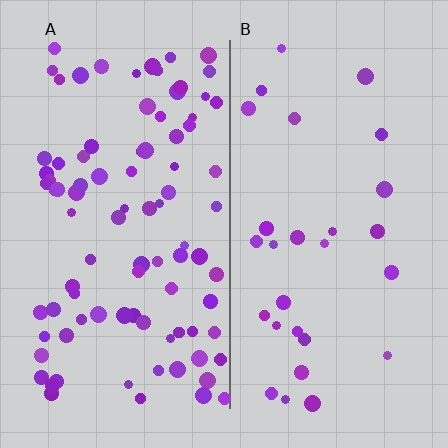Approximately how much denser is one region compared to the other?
Approximately 3.2× — region A over region B.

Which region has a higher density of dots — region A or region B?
A (the left).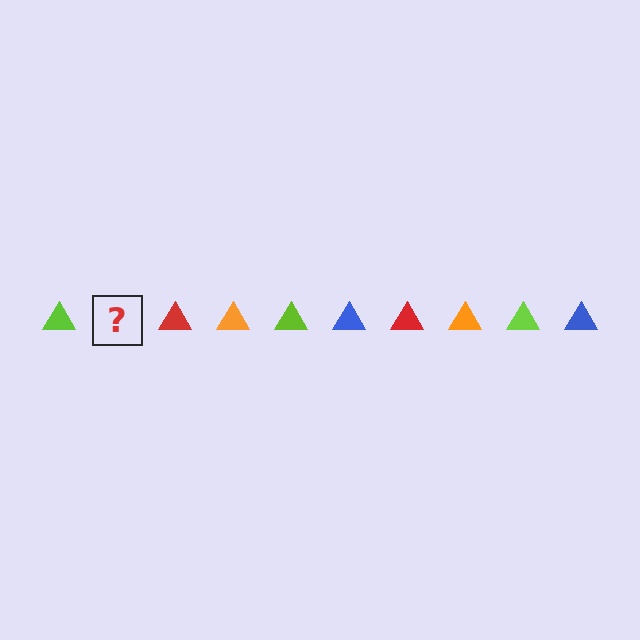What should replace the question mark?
The question mark should be replaced with a blue triangle.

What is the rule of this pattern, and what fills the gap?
The rule is that the pattern cycles through lime, blue, red, orange triangles. The gap should be filled with a blue triangle.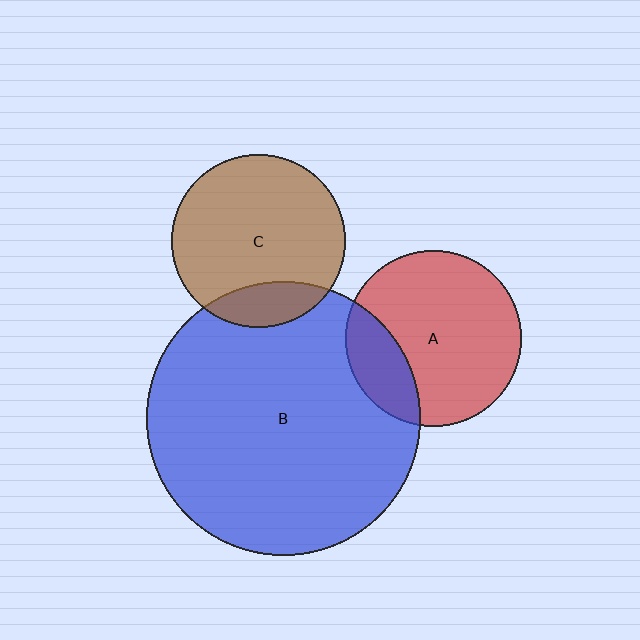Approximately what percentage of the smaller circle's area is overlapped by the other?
Approximately 20%.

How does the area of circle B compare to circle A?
Approximately 2.4 times.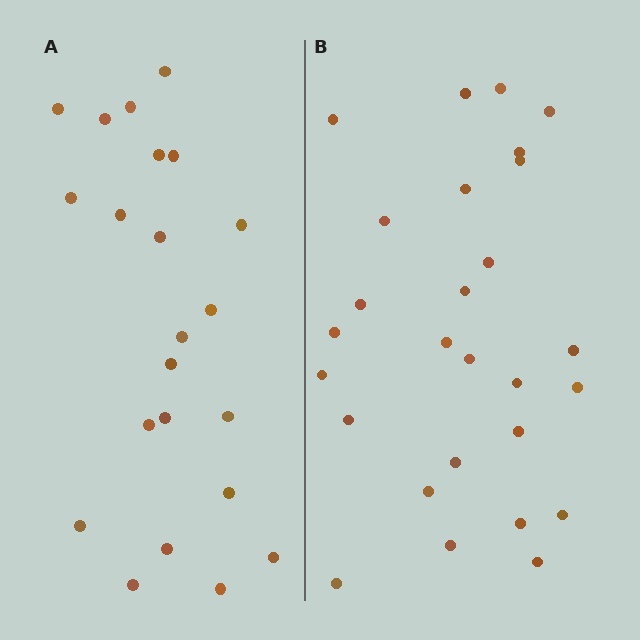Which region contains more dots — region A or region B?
Region B (the right region) has more dots.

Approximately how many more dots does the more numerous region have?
Region B has about 5 more dots than region A.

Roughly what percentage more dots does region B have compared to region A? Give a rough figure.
About 25% more.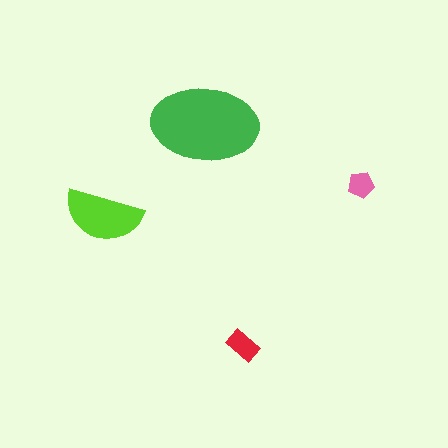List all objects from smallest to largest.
The pink pentagon, the red rectangle, the lime semicircle, the green ellipse.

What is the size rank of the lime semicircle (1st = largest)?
2nd.